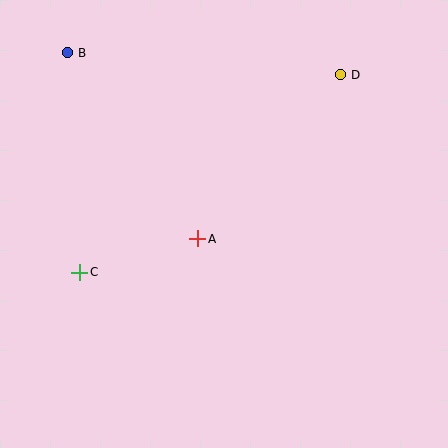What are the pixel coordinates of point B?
Point B is at (68, 53).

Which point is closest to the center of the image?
Point A at (198, 239) is closest to the center.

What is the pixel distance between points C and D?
The distance between C and D is 327 pixels.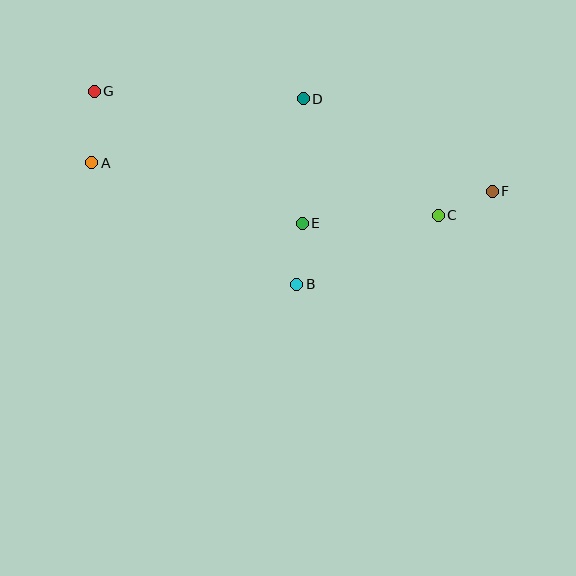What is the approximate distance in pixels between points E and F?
The distance between E and F is approximately 193 pixels.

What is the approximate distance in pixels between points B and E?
The distance between B and E is approximately 61 pixels.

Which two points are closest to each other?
Points C and F are closest to each other.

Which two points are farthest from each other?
Points F and G are farthest from each other.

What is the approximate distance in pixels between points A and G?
The distance between A and G is approximately 72 pixels.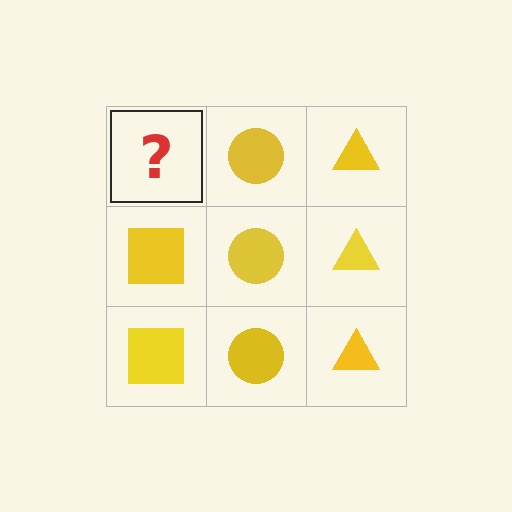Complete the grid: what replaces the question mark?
The question mark should be replaced with a yellow square.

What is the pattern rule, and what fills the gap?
The rule is that each column has a consistent shape. The gap should be filled with a yellow square.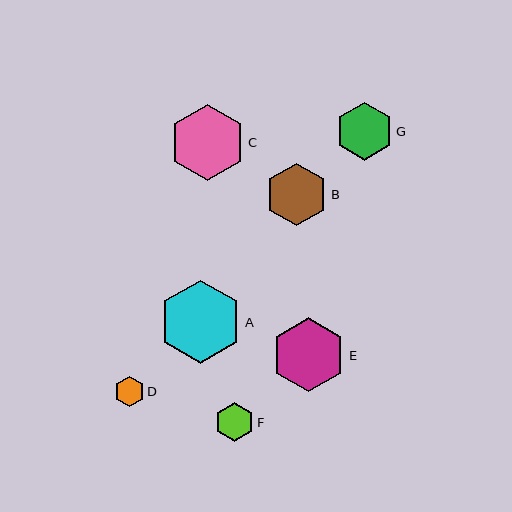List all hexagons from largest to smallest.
From largest to smallest: A, C, E, B, G, F, D.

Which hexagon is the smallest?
Hexagon D is the smallest with a size of approximately 30 pixels.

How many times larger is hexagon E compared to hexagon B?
Hexagon E is approximately 1.2 times the size of hexagon B.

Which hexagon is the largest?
Hexagon A is the largest with a size of approximately 83 pixels.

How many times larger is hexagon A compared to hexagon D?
Hexagon A is approximately 2.7 times the size of hexagon D.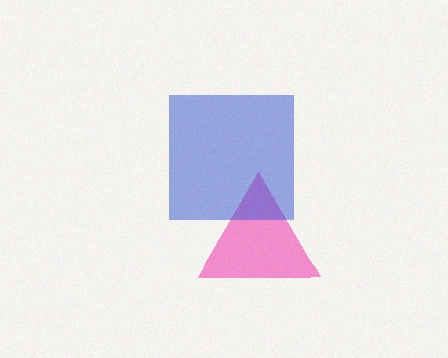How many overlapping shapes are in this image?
There are 2 overlapping shapes in the image.